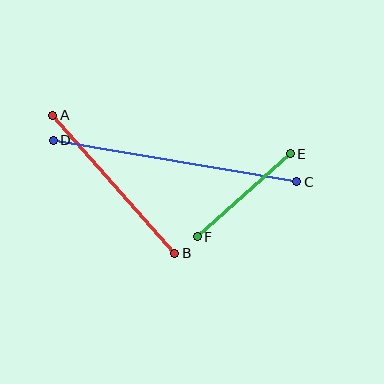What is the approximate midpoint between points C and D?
The midpoint is at approximately (175, 161) pixels.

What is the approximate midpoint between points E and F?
The midpoint is at approximately (244, 195) pixels.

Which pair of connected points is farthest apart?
Points C and D are farthest apart.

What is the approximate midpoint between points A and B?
The midpoint is at approximately (114, 184) pixels.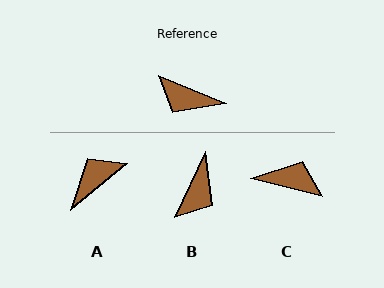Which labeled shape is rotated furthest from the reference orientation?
C, about 171 degrees away.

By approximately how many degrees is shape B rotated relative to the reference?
Approximately 87 degrees counter-clockwise.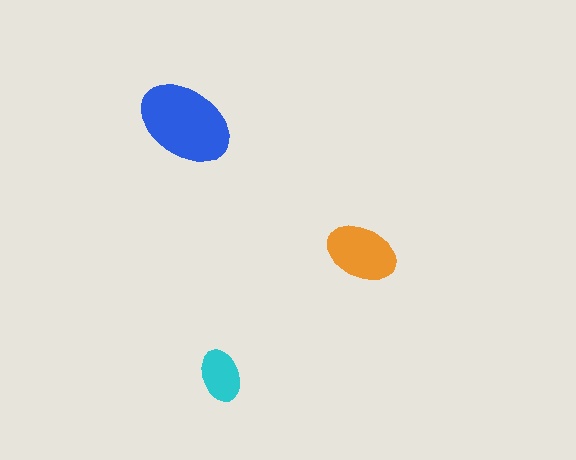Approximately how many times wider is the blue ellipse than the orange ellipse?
About 1.5 times wider.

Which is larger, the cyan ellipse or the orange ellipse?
The orange one.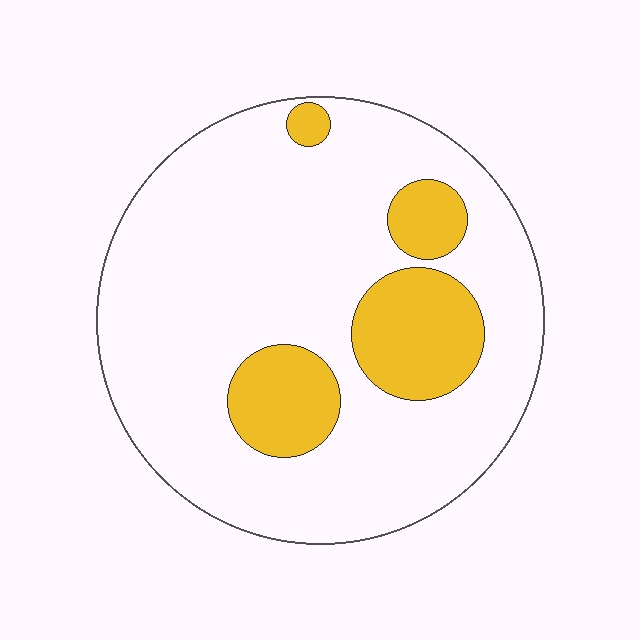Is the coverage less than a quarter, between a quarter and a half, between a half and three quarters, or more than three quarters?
Less than a quarter.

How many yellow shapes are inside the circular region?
4.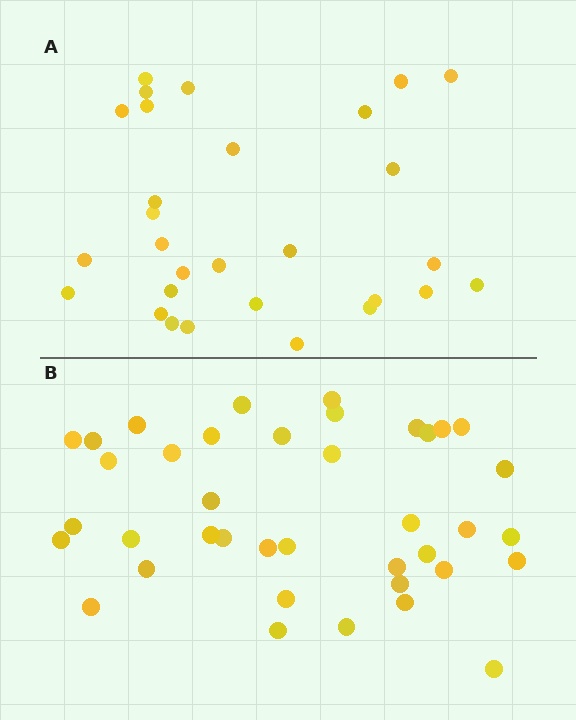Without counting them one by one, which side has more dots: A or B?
Region B (the bottom region) has more dots.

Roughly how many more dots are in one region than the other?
Region B has roughly 10 or so more dots than region A.